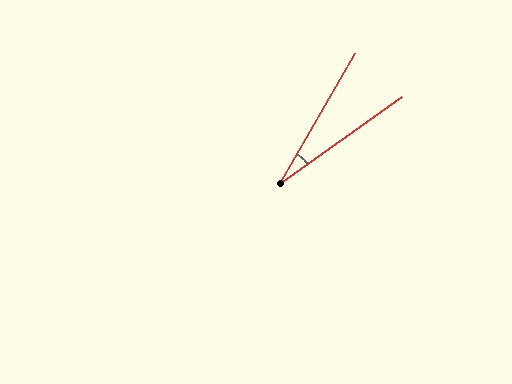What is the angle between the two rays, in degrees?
Approximately 24 degrees.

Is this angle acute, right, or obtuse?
It is acute.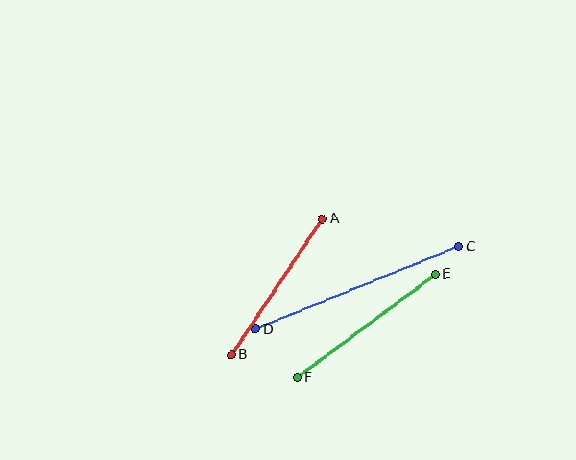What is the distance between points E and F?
The distance is approximately 172 pixels.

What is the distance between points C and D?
The distance is approximately 219 pixels.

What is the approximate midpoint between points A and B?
The midpoint is at approximately (277, 287) pixels.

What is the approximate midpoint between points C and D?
The midpoint is at approximately (357, 288) pixels.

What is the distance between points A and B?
The distance is approximately 163 pixels.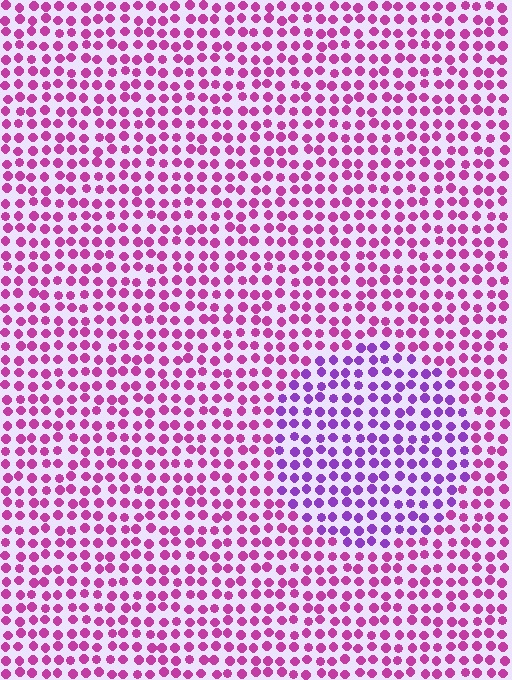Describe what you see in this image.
The image is filled with small magenta elements in a uniform arrangement. A circle-shaped region is visible where the elements are tinted to a slightly different hue, forming a subtle color boundary.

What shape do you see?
I see a circle.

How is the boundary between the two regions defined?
The boundary is defined purely by a slight shift in hue (about 37 degrees). Spacing, size, and orientation are identical on both sides.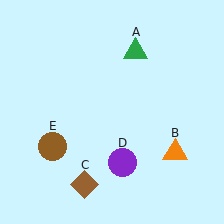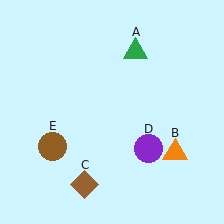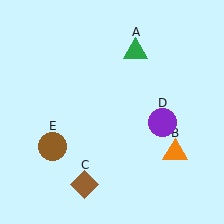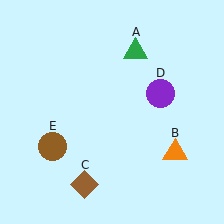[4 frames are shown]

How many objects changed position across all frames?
1 object changed position: purple circle (object D).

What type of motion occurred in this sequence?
The purple circle (object D) rotated counterclockwise around the center of the scene.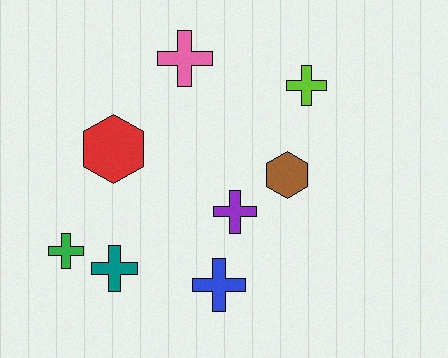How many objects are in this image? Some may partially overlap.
There are 8 objects.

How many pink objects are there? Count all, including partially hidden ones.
There is 1 pink object.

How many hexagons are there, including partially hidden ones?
There are 2 hexagons.